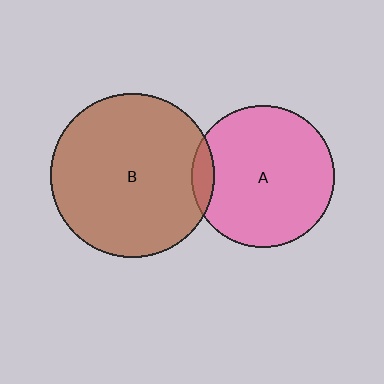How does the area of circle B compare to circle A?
Approximately 1.3 times.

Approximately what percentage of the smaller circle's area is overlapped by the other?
Approximately 10%.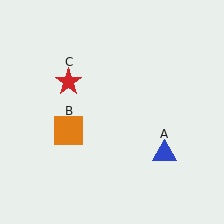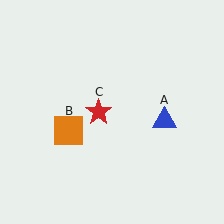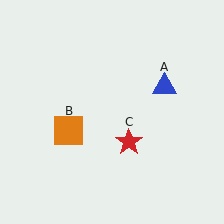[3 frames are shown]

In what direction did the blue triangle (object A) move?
The blue triangle (object A) moved up.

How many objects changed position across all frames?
2 objects changed position: blue triangle (object A), red star (object C).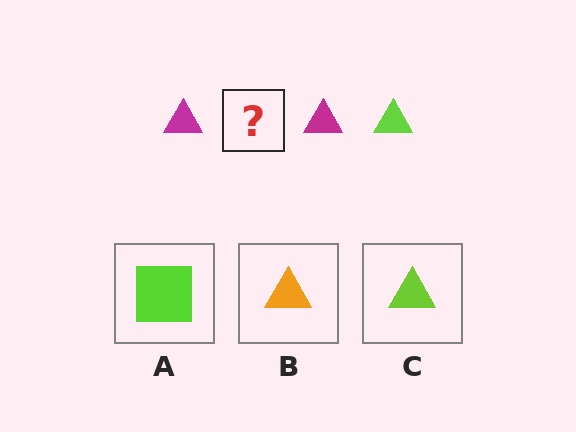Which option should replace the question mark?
Option C.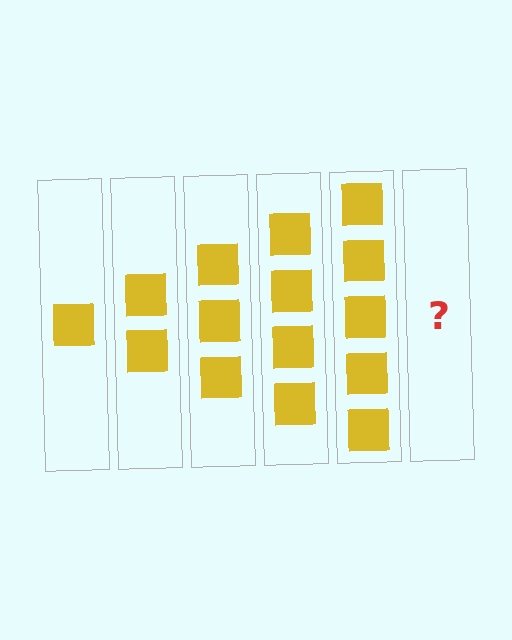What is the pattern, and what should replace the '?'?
The pattern is that each step adds one more square. The '?' should be 6 squares.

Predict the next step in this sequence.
The next step is 6 squares.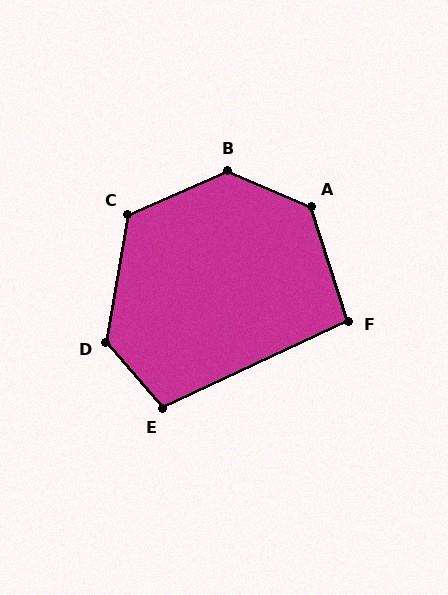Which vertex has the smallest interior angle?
F, at approximately 98 degrees.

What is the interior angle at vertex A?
Approximately 130 degrees (obtuse).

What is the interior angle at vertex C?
Approximately 124 degrees (obtuse).